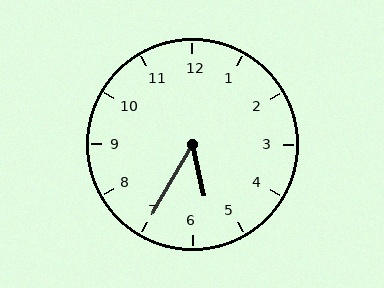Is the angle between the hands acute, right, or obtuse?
It is acute.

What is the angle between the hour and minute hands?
Approximately 42 degrees.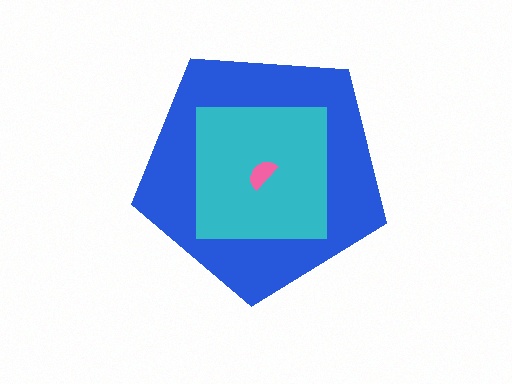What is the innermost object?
The pink semicircle.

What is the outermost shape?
The blue pentagon.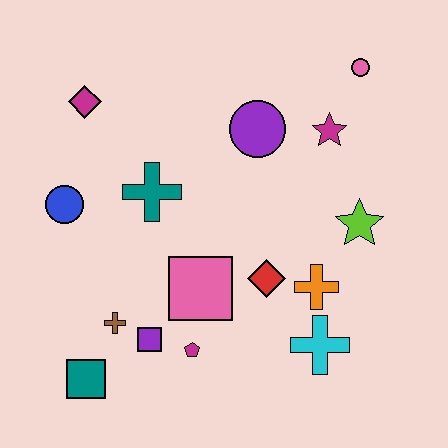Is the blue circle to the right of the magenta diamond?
No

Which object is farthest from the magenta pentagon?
The pink circle is farthest from the magenta pentagon.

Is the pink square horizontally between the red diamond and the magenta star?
No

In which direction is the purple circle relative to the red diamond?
The purple circle is above the red diamond.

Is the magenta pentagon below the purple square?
Yes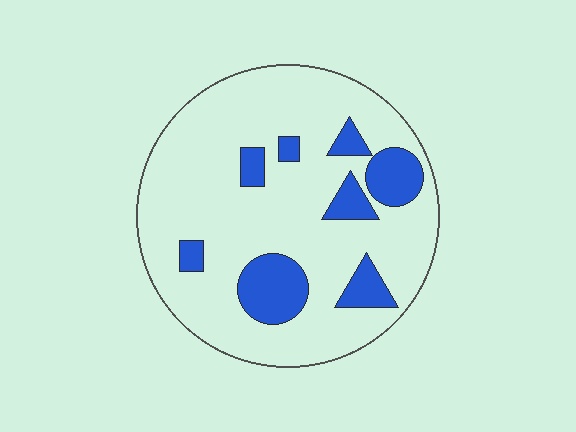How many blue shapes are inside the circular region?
8.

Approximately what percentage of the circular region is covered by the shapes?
Approximately 20%.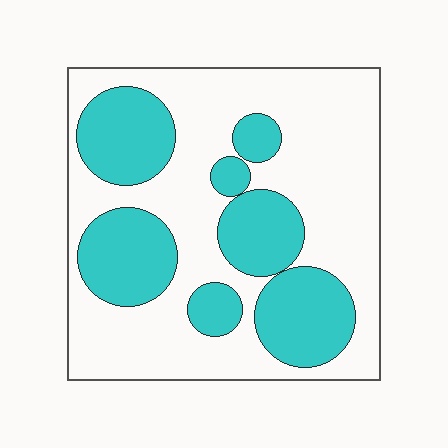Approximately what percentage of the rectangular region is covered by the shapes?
Approximately 35%.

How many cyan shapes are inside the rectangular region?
7.